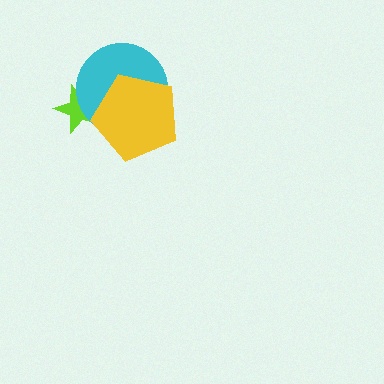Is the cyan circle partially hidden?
Yes, it is partially covered by another shape.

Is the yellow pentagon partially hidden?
No, no other shape covers it.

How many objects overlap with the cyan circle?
2 objects overlap with the cyan circle.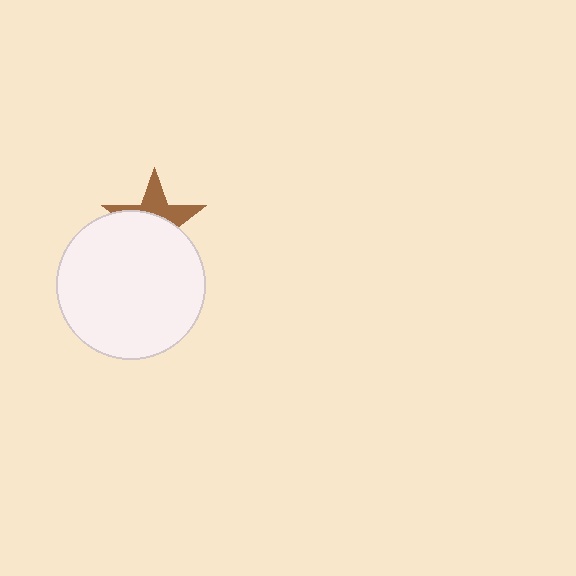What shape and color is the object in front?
The object in front is a white circle.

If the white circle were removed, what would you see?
You would see the complete brown star.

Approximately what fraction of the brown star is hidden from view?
Roughly 60% of the brown star is hidden behind the white circle.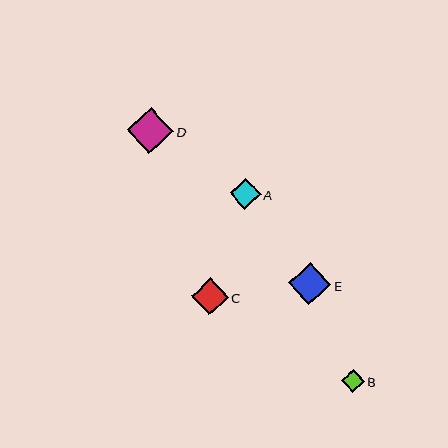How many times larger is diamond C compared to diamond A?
Diamond C is approximately 1.2 times the size of diamond A.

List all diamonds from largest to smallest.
From largest to smallest: D, E, C, A, B.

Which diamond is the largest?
Diamond D is the largest with a size of approximately 46 pixels.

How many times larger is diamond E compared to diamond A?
Diamond E is approximately 1.4 times the size of diamond A.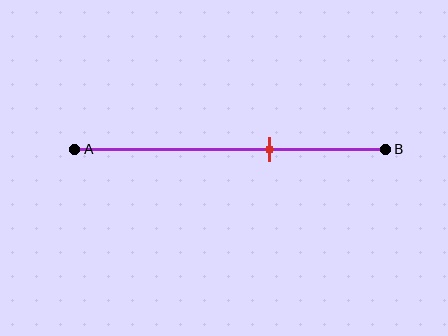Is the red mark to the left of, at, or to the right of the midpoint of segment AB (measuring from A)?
The red mark is to the right of the midpoint of segment AB.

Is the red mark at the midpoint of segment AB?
No, the mark is at about 65% from A, not at the 50% midpoint.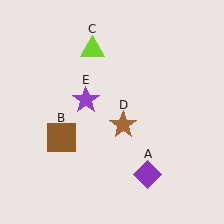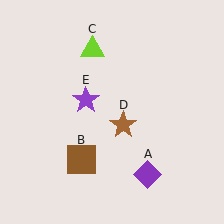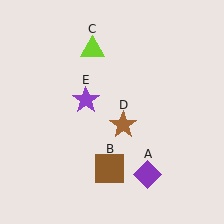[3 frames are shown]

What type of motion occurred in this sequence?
The brown square (object B) rotated counterclockwise around the center of the scene.